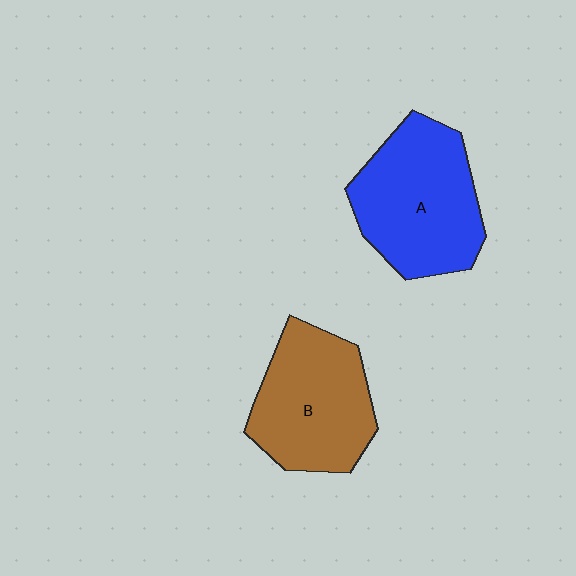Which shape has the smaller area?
Shape B (brown).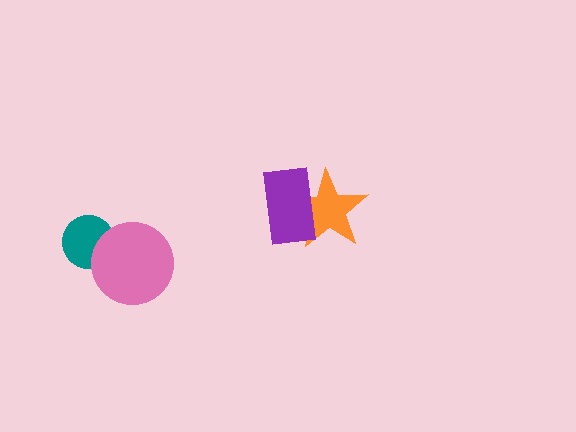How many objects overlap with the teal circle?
1 object overlaps with the teal circle.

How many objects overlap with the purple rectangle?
1 object overlaps with the purple rectangle.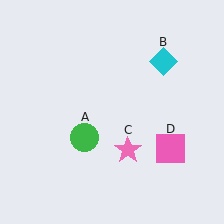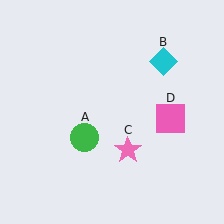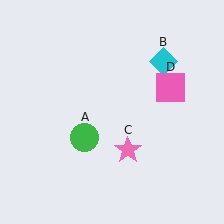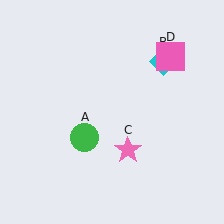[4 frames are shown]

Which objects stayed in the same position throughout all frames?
Green circle (object A) and cyan diamond (object B) and pink star (object C) remained stationary.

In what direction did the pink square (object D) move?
The pink square (object D) moved up.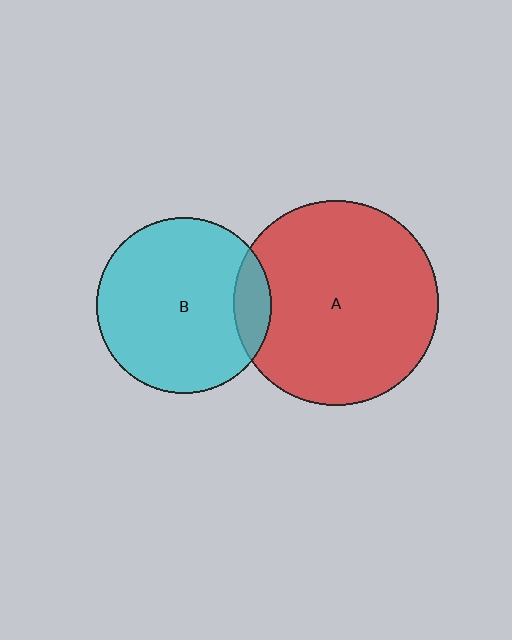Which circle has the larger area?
Circle A (red).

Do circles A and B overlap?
Yes.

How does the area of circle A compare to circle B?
Approximately 1.4 times.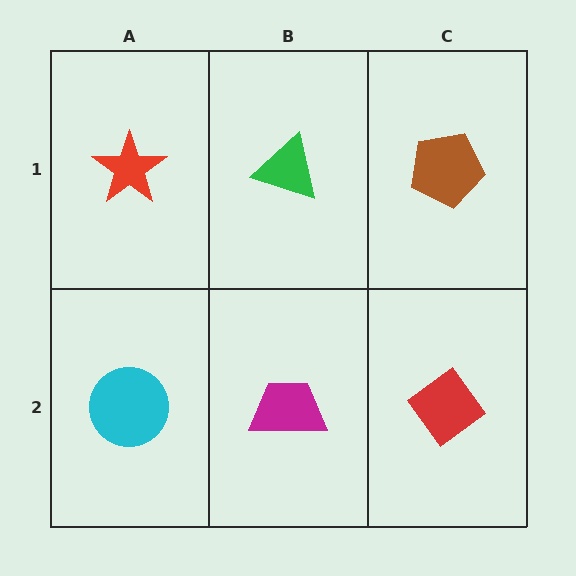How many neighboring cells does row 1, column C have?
2.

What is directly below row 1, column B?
A magenta trapezoid.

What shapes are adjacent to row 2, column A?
A red star (row 1, column A), a magenta trapezoid (row 2, column B).